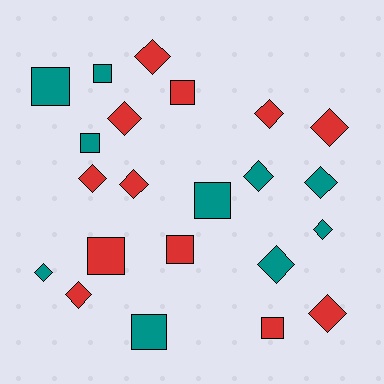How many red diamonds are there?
There are 8 red diamonds.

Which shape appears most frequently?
Diamond, with 13 objects.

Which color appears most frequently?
Red, with 12 objects.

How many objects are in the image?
There are 22 objects.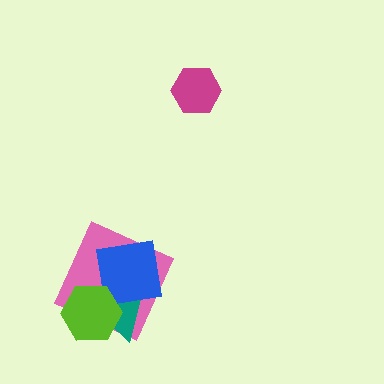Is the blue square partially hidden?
Yes, it is partially covered by another shape.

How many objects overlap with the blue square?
3 objects overlap with the blue square.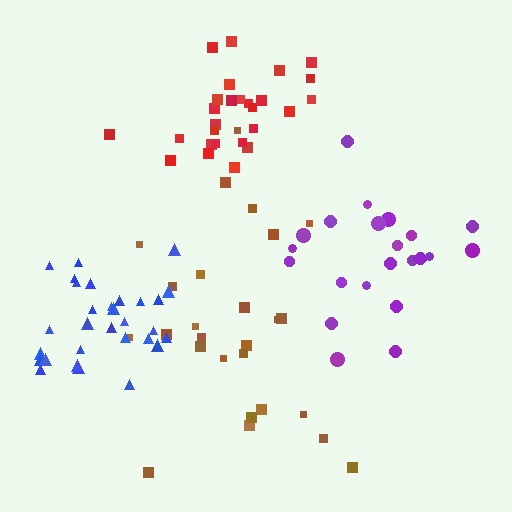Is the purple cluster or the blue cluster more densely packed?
Blue.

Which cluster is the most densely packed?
Red.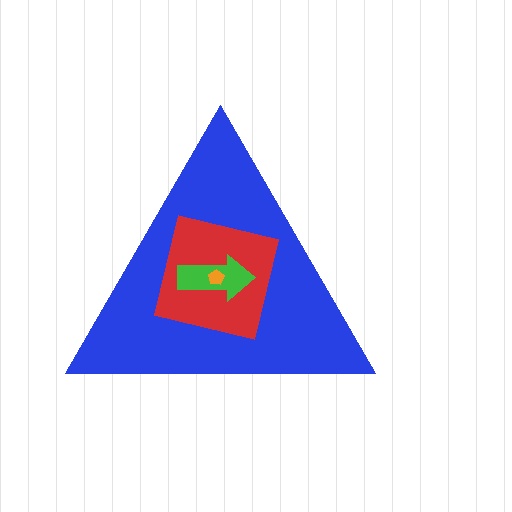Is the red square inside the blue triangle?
Yes.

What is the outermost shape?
The blue triangle.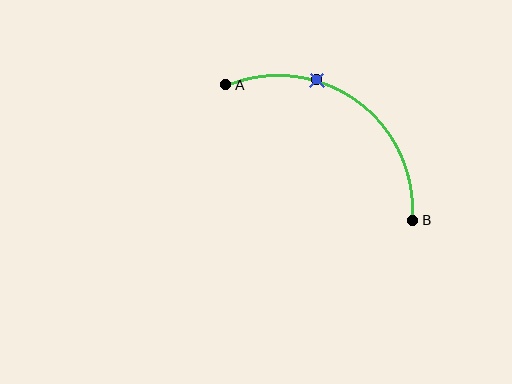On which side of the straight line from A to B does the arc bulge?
The arc bulges above and to the right of the straight line connecting A and B.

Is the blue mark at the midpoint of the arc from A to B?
No. The blue mark lies on the arc but is closer to endpoint A. The arc midpoint would be at the point on the curve equidistant along the arc from both A and B.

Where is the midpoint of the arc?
The arc midpoint is the point on the curve farthest from the straight line joining A and B. It sits above and to the right of that line.